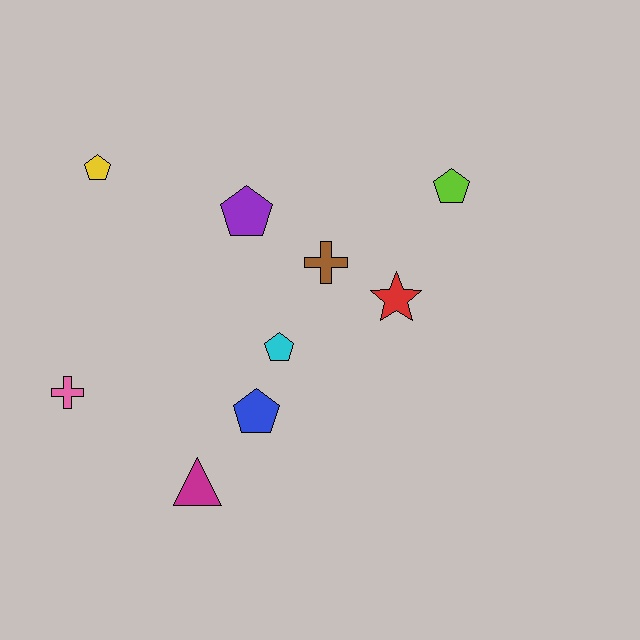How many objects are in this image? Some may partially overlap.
There are 9 objects.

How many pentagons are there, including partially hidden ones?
There are 5 pentagons.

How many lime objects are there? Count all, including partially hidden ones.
There is 1 lime object.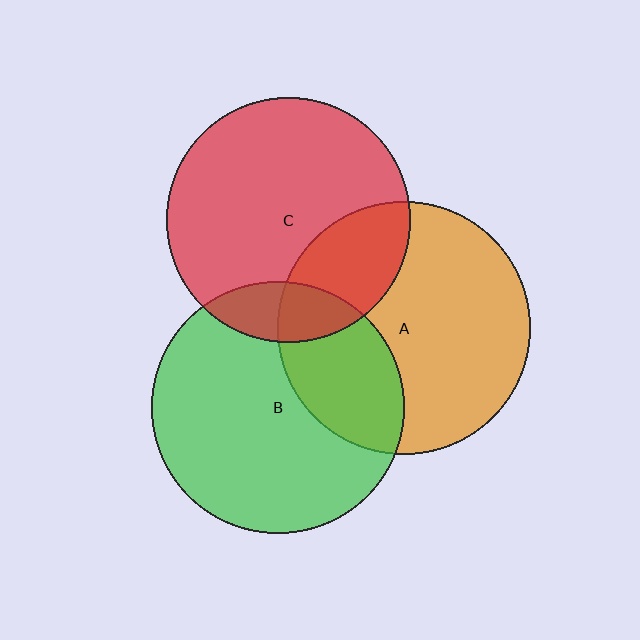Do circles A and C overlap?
Yes.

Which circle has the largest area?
Circle A (orange).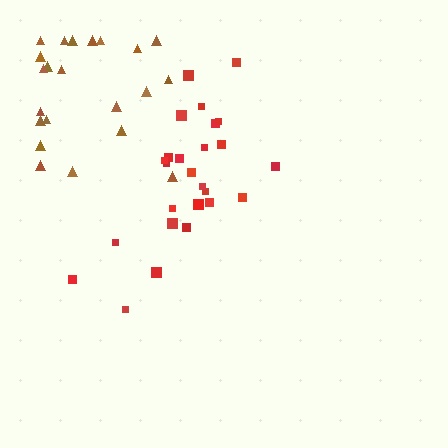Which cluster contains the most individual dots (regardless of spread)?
Red (26).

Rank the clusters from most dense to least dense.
red, brown.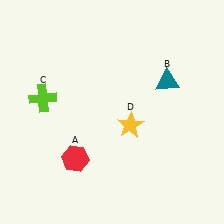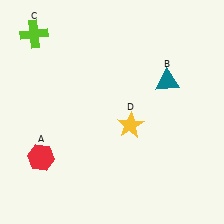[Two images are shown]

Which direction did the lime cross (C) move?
The lime cross (C) moved up.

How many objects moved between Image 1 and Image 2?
2 objects moved between the two images.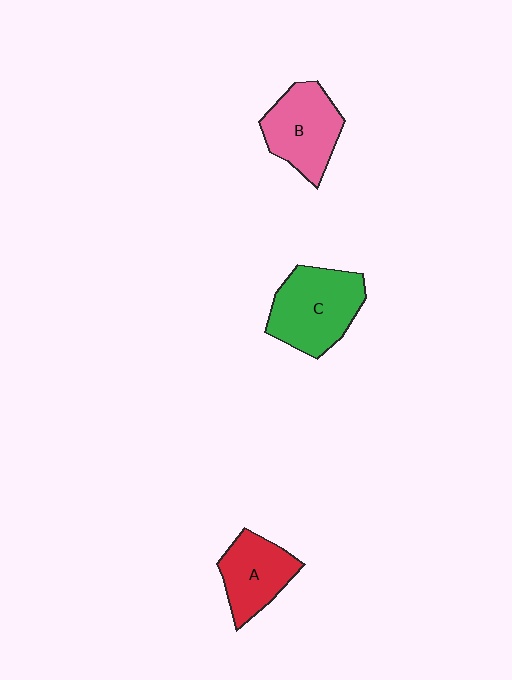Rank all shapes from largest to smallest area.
From largest to smallest: C (green), B (pink), A (red).